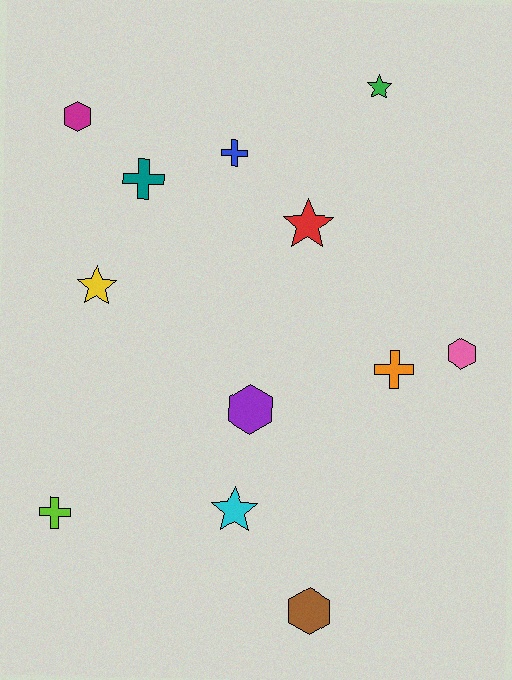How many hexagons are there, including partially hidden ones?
There are 4 hexagons.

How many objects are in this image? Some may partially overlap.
There are 12 objects.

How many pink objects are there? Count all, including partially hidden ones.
There is 1 pink object.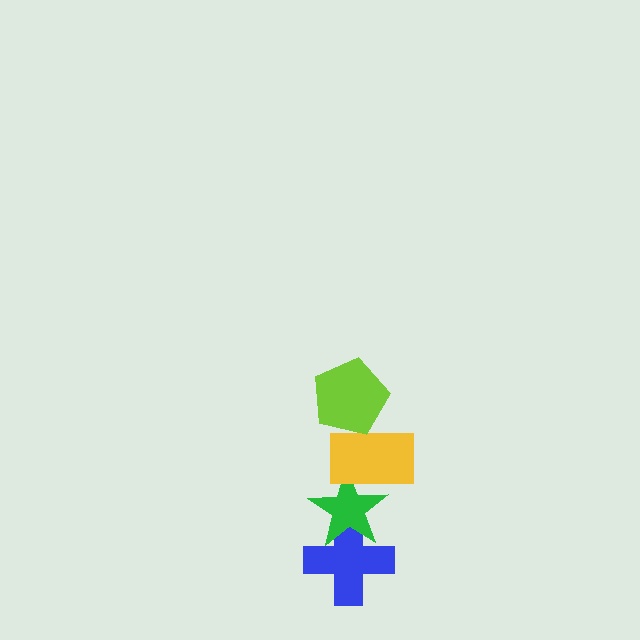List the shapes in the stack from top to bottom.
From top to bottom: the lime pentagon, the yellow rectangle, the green star, the blue cross.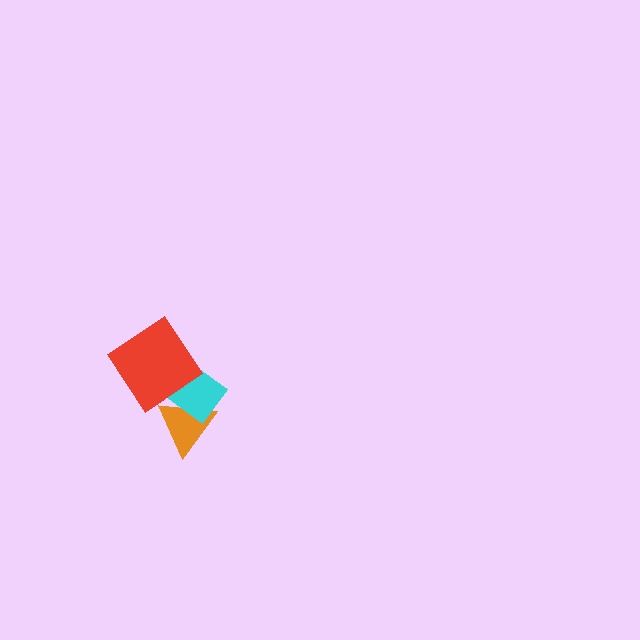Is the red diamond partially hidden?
No, no other shape covers it.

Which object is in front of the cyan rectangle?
The red diamond is in front of the cyan rectangle.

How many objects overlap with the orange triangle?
2 objects overlap with the orange triangle.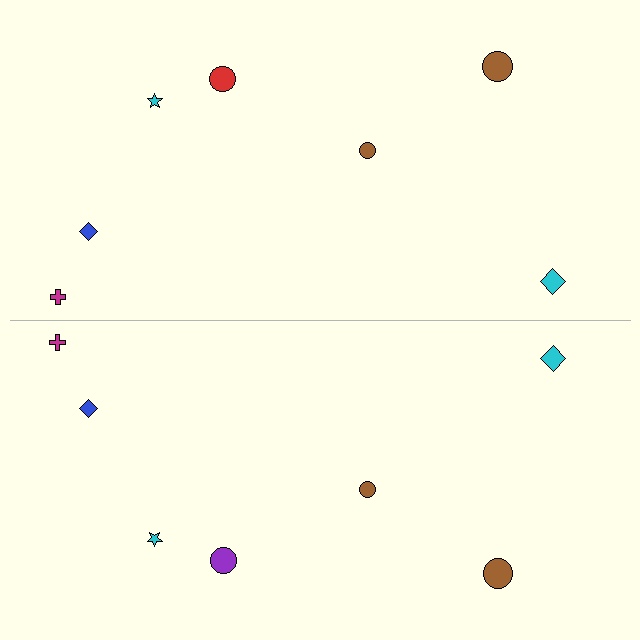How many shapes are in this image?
There are 14 shapes in this image.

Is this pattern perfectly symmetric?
No, the pattern is not perfectly symmetric. The purple circle on the bottom side breaks the symmetry — its mirror counterpart is red.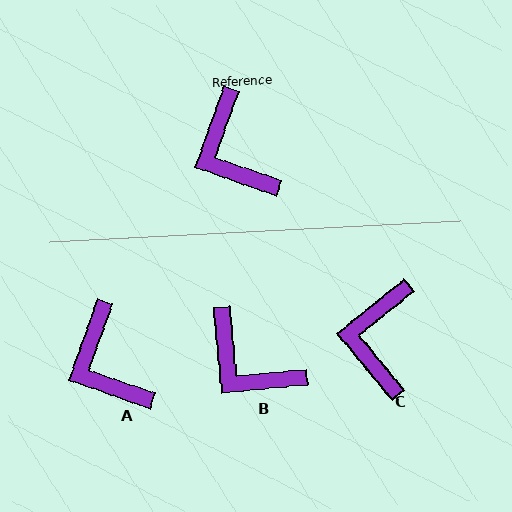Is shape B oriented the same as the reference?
No, it is off by about 25 degrees.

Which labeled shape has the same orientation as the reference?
A.